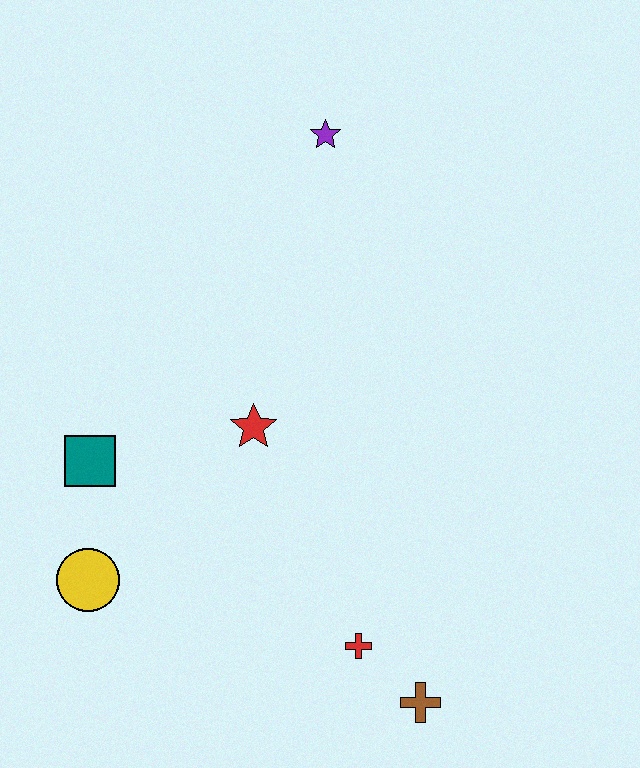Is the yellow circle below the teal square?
Yes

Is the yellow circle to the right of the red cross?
No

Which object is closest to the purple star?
The red star is closest to the purple star.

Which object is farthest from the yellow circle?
The purple star is farthest from the yellow circle.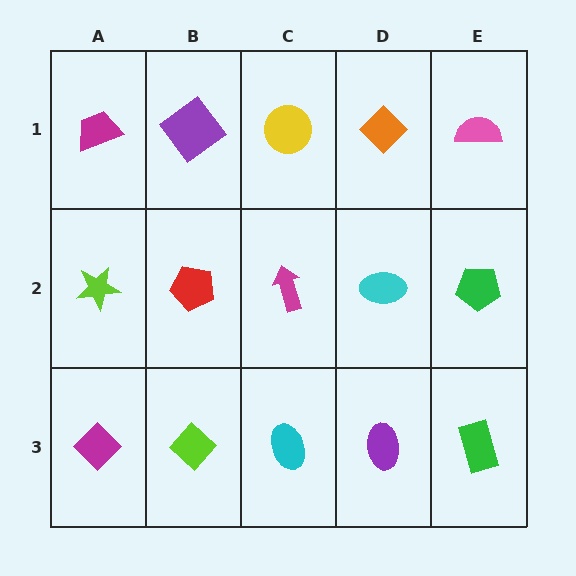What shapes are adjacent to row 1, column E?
A green pentagon (row 2, column E), an orange diamond (row 1, column D).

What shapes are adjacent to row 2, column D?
An orange diamond (row 1, column D), a purple ellipse (row 3, column D), a magenta arrow (row 2, column C), a green pentagon (row 2, column E).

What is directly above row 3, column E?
A green pentagon.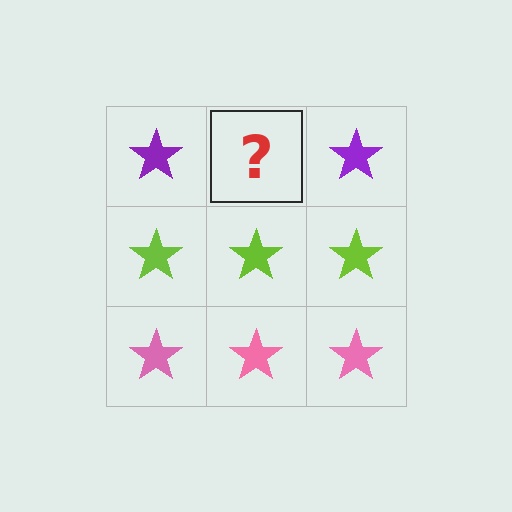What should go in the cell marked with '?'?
The missing cell should contain a purple star.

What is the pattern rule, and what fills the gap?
The rule is that each row has a consistent color. The gap should be filled with a purple star.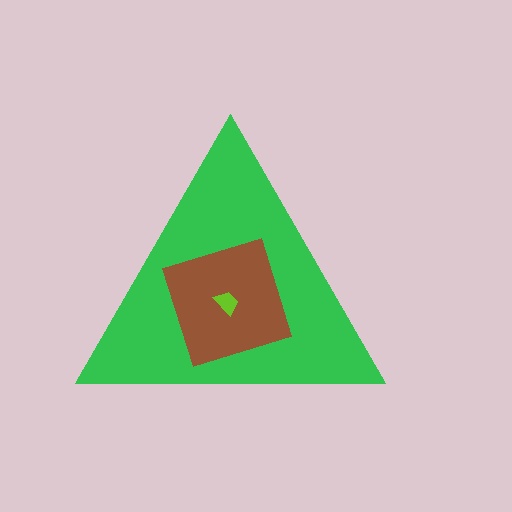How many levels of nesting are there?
3.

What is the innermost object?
The lime trapezoid.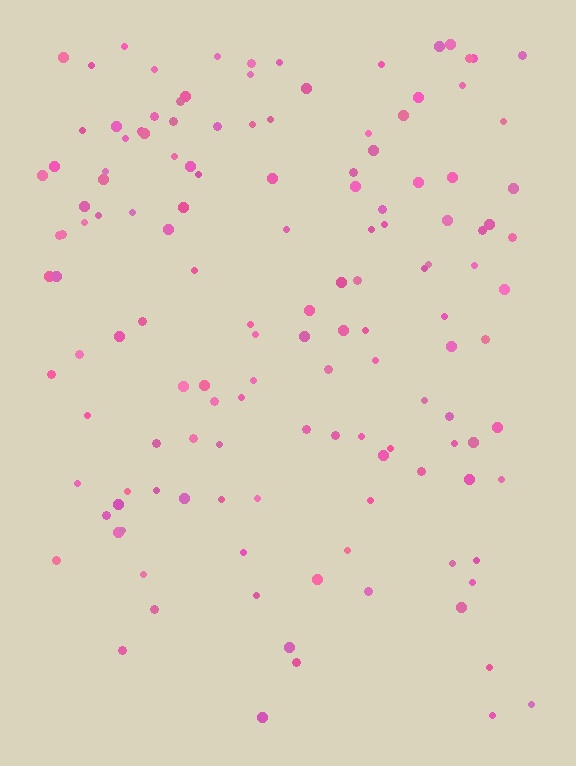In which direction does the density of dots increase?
From bottom to top, with the top side densest.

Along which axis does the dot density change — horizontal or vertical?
Vertical.